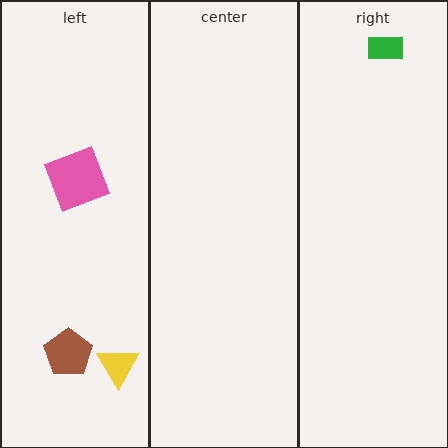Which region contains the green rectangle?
The right region.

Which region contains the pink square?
The left region.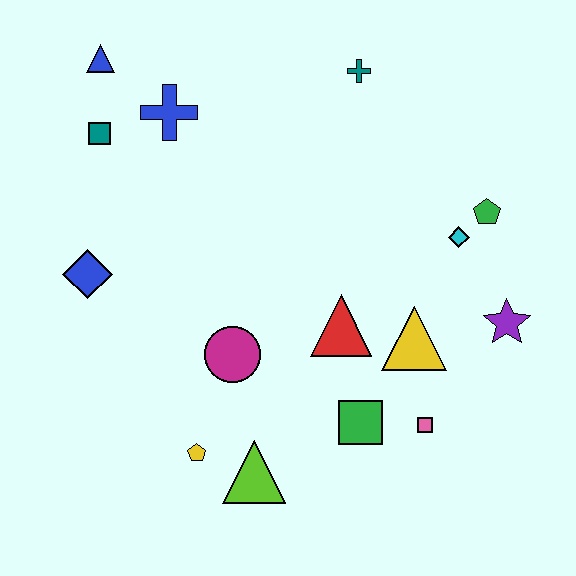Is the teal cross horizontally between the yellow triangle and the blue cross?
Yes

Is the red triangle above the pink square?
Yes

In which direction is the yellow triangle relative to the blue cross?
The yellow triangle is to the right of the blue cross.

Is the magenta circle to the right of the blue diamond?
Yes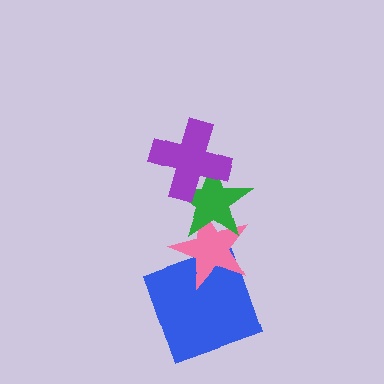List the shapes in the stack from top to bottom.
From top to bottom: the purple cross, the green star, the pink star, the blue square.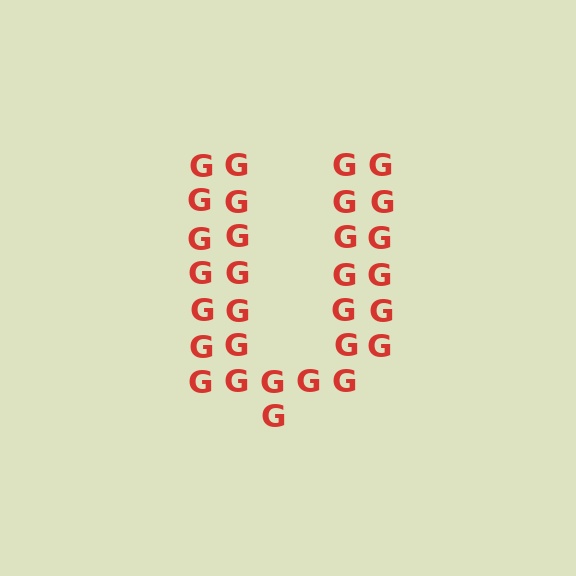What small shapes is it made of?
It is made of small letter G's.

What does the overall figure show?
The overall figure shows the letter U.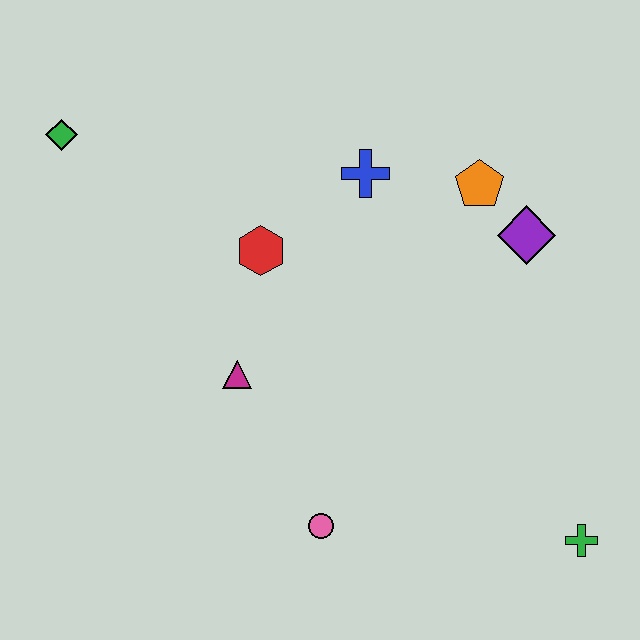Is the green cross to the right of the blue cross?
Yes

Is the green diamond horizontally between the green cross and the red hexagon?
No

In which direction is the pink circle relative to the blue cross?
The pink circle is below the blue cross.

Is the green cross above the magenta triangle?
No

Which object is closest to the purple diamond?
The orange pentagon is closest to the purple diamond.